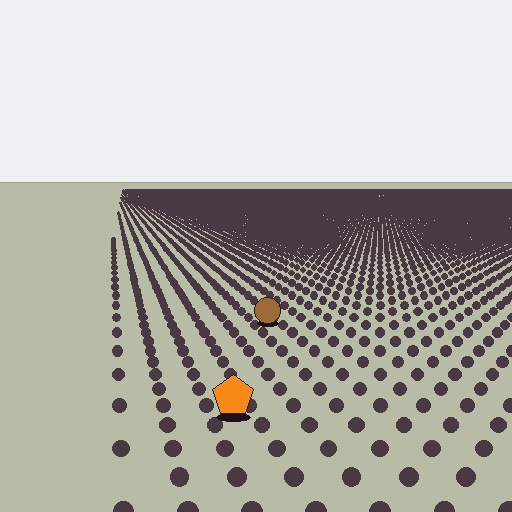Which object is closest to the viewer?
The orange pentagon is closest. The texture marks near it are larger and more spread out.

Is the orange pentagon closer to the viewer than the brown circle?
Yes. The orange pentagon is closer — you can tell from the texture gradient: the ground texture is coarser near it.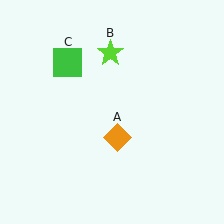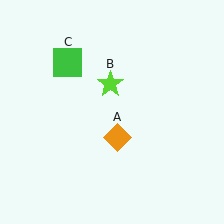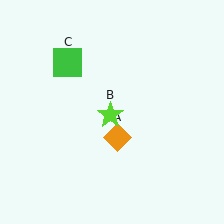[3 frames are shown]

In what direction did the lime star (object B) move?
The lime star (object B) moved down.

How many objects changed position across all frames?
1 object changed position: lime star (object B).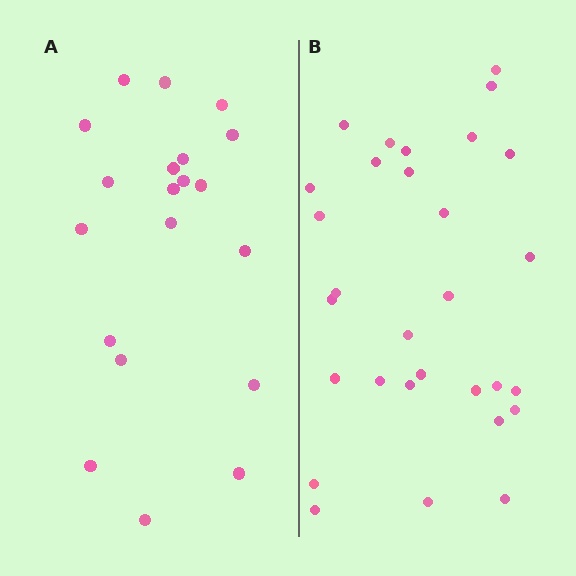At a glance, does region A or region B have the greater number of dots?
Region B (the right region) has more dots.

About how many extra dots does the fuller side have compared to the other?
Region B has roughly 10 or so more dots than region A.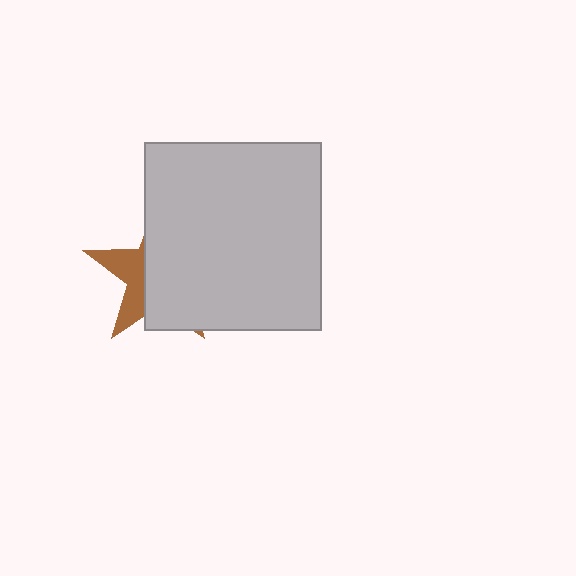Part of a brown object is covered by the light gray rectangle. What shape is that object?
It is a star.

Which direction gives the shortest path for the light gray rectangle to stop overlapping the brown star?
Moving right gives the shortest separation.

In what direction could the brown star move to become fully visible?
The brown star could move left. That would shift it out from behind the light gray rectangle entirely.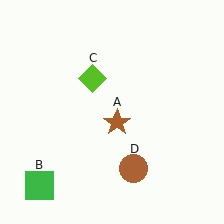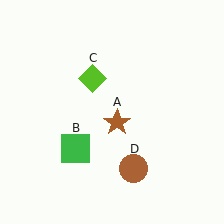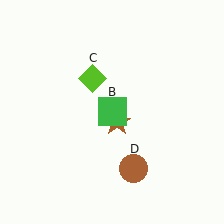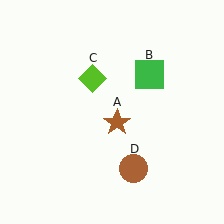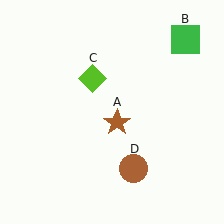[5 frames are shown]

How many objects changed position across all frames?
1 object changed position: green square (object B).